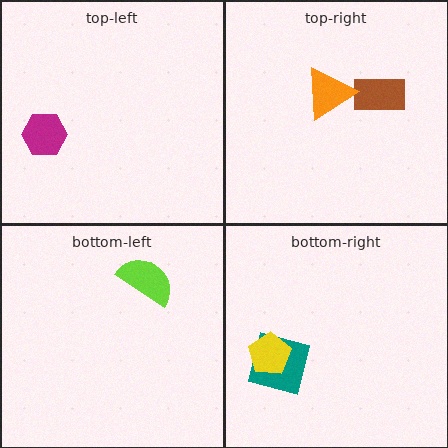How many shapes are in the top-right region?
2.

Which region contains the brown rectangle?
The top-right region.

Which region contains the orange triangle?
The top-right region.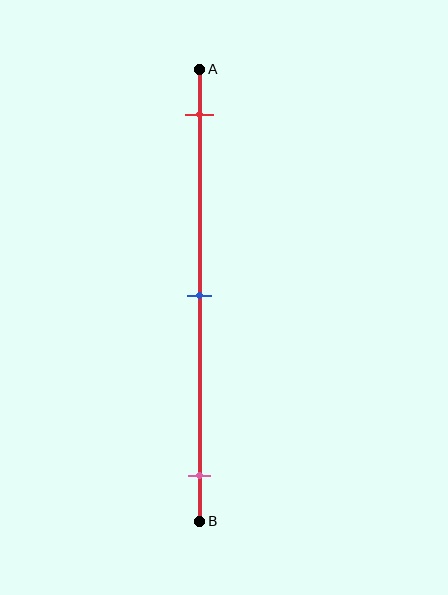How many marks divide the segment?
There are 3 marks dividing the segment.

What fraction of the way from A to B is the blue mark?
The blue mark is approximately 50% (0.5) of the way from A to B.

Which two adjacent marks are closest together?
The red and blue marks are the closest adjacent pair.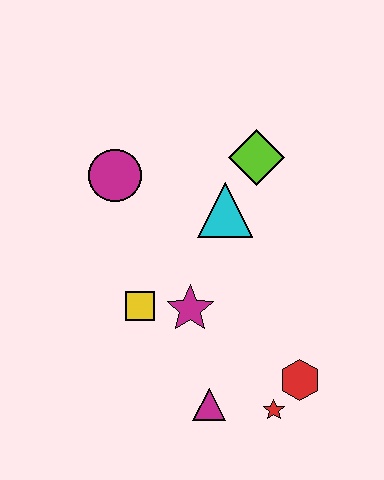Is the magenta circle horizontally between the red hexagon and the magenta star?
No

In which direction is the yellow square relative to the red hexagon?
The yellow square is to the left of the red hexagon.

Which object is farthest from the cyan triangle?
The red star is farthest from the cyan triangle.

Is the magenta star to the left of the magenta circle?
No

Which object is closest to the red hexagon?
The red star is closest to the red hexagon.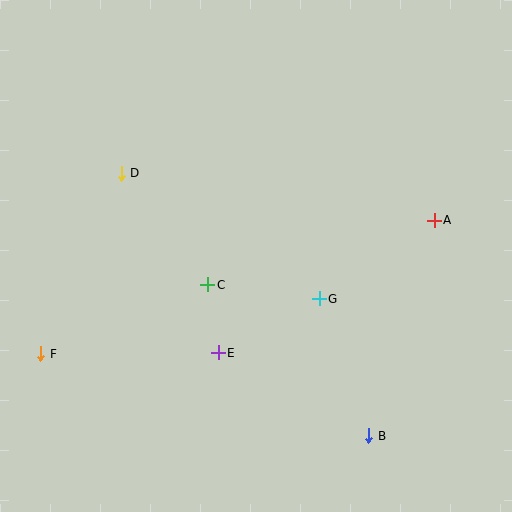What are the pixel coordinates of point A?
Point A is at (434, 220).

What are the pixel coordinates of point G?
Point G is at (319, 299).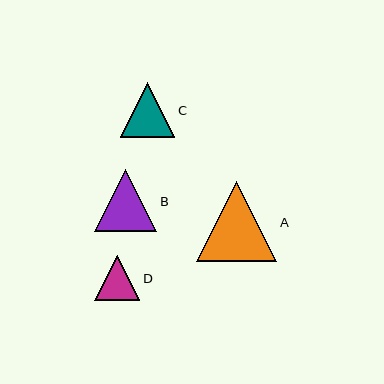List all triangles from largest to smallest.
From largest to smallest: A, B, C, D.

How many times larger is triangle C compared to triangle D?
Triangle C is approximately 1.2 times the size of triangle D.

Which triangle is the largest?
Triangle A is the largest with a size of approximately 80 pixels.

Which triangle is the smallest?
Triangle D is the smallest with a size of approximately 45 pixels.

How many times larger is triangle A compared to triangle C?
Triangle A is approximately 1.5 times the size of triangle C.